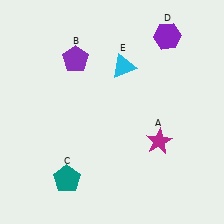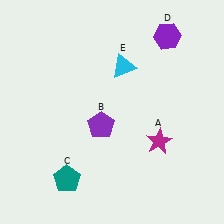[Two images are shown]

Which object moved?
The purple pentagon (B) moved down.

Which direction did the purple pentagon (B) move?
The purple pentagon (B) moved down.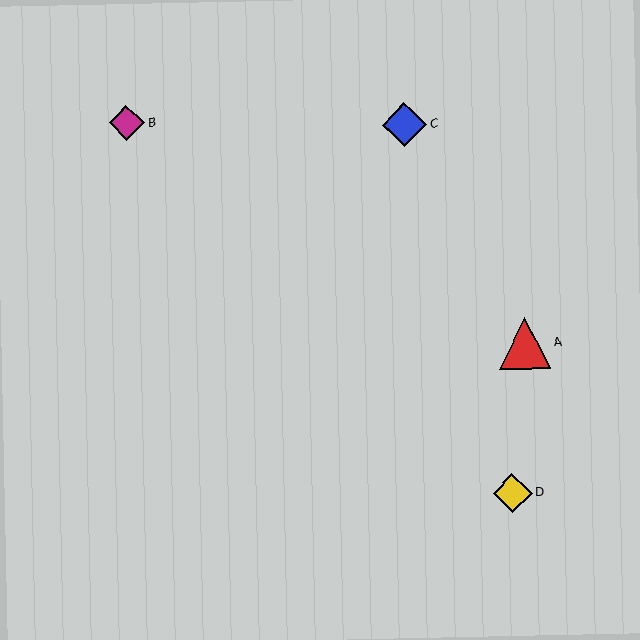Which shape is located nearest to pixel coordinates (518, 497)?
The yellow diamond (labeled D) at (512, 493) is nearest to that location.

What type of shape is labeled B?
Shape B is a magenta diamond.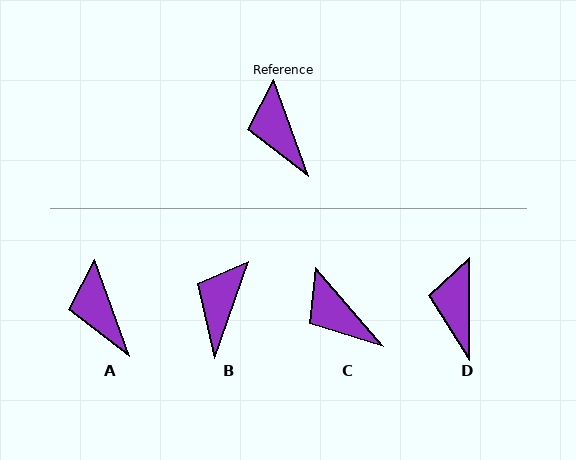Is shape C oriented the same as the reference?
No, it is off by about 21 degrees.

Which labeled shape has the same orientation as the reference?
A.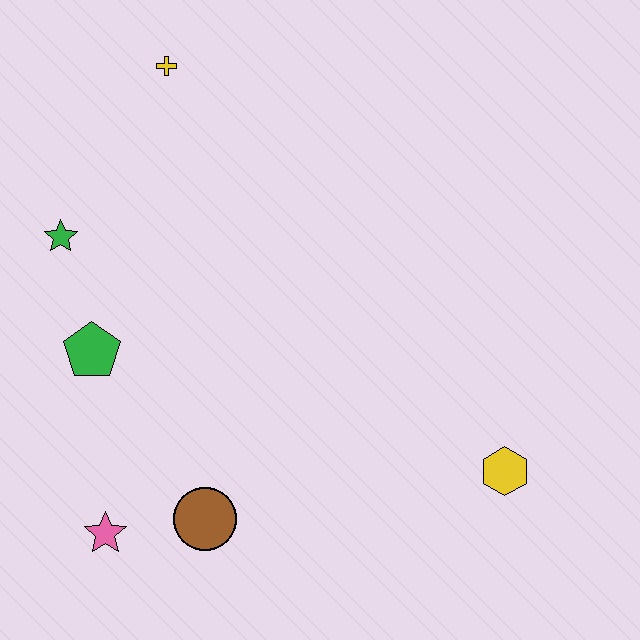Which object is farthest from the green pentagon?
The yellow hexagon is farthest from the green pentagon.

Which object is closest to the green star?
The green pentagon is closest to the green star.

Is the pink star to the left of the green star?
No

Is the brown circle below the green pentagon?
Yes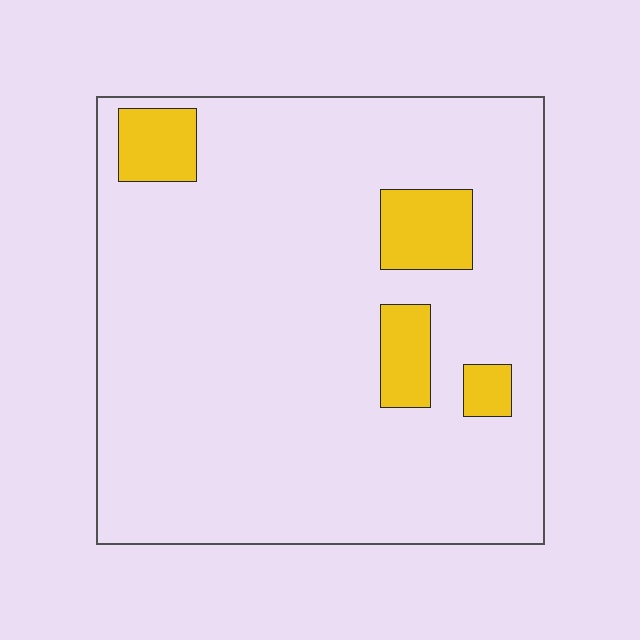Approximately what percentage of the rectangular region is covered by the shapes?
Approximately 10%.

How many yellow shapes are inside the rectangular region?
4.